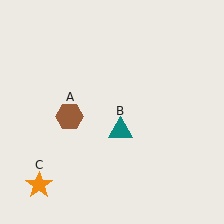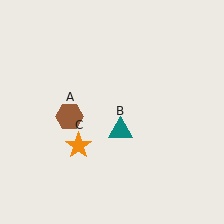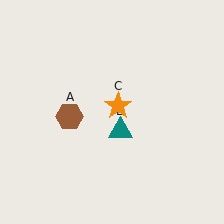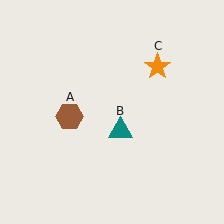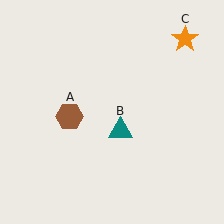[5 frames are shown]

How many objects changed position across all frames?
1 object changed position: orange star (object C).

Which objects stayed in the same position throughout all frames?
Brown hexagon (object A) and teal triangle (object B) remained stationary.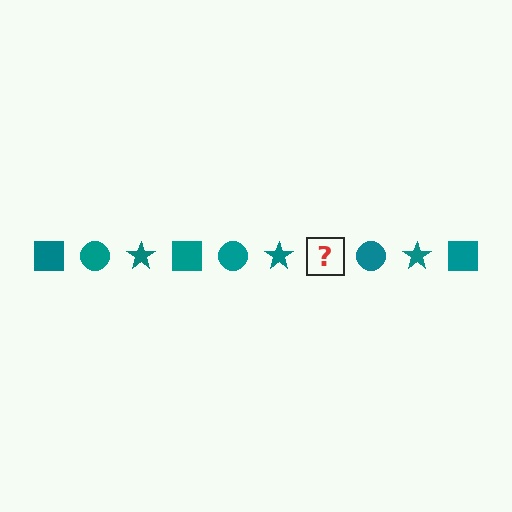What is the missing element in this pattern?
The missing element is a teal square.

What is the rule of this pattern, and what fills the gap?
The rule is that the pattern cycles through square, circle, star shapes in teal. The gap should be filled with a teal square.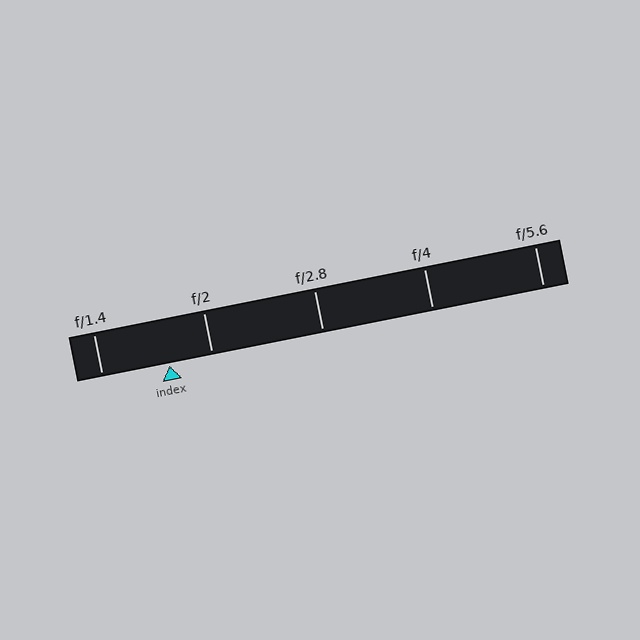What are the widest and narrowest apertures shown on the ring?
The widest aperture shown is f/1.4 and the narrowest is f/5.6.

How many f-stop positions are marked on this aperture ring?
There are 5 f-stop positions marked.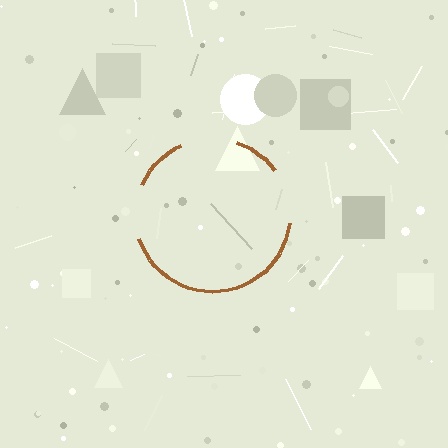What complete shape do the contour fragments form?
The contour fragments form a circle.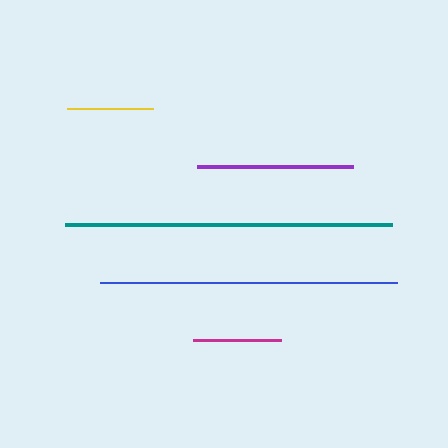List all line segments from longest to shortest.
From longest to shortest: teal, blue, purple, magenta, yellow.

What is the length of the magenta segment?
The magenta segment is approximately 88 pixels long.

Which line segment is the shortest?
The yellow line is the shortest at approximately 86 pixels.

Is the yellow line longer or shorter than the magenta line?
The magenta line is longer than the yellow line.